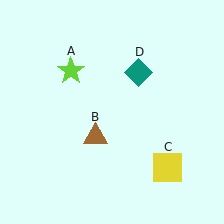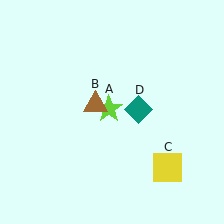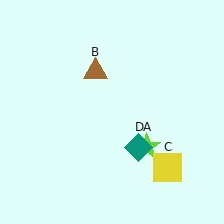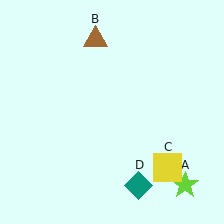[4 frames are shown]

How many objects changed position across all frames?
3 objects changed position: lime star (object A), brown triangle (object B), teal diamond (object D).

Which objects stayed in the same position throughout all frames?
Yellow square (object C) remained stationary.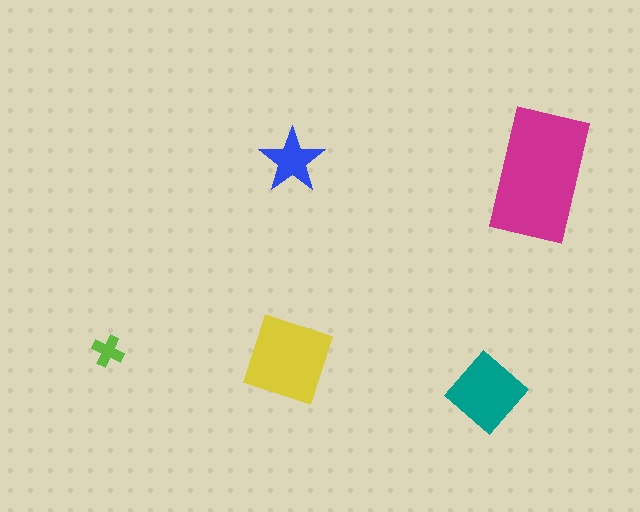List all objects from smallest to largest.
The lime cross, the blue star, the teal diamond, the yellow square, the magenta rectangle.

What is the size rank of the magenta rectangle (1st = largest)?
1st.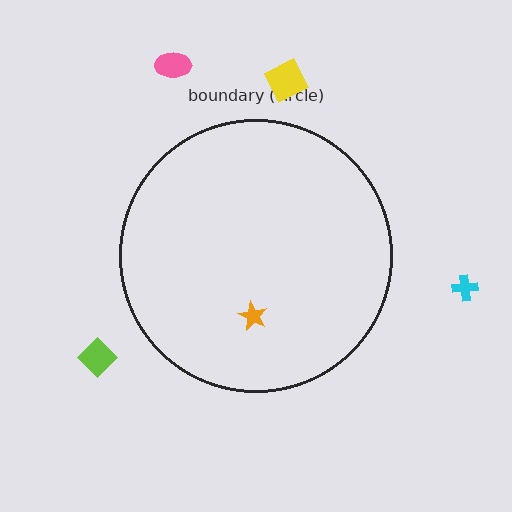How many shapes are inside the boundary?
1 inside, 4 outside.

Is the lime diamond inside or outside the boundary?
Outside.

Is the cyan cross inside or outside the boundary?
Outside.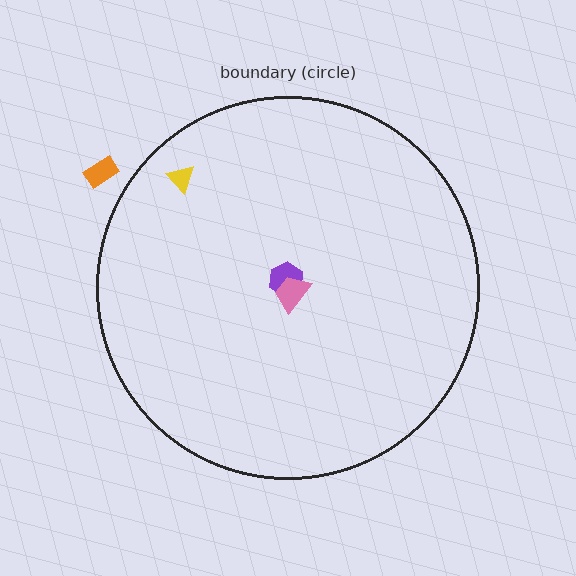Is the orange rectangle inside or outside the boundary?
Outside.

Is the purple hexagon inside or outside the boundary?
Inside.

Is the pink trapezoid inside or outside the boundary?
Inside.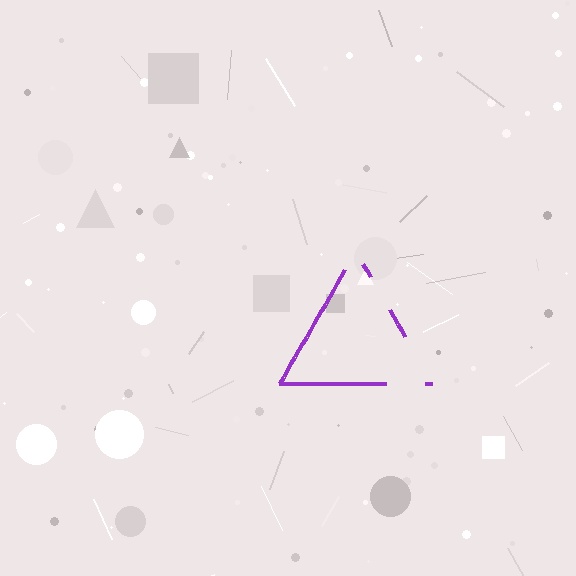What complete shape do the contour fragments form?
The contour fragments form a triangle.